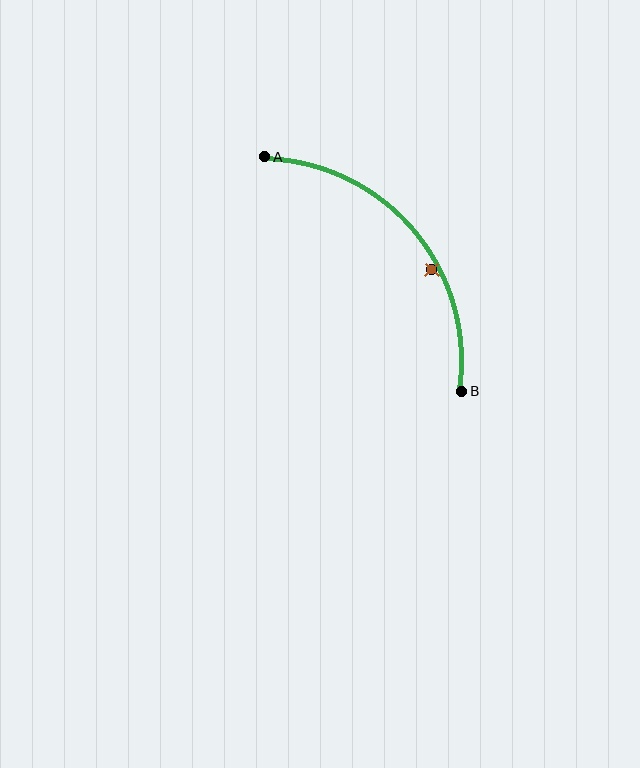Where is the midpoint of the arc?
The arc midpoint is the point on the curve farthest from the straight line joining A and B. It sits above and to the right of that line.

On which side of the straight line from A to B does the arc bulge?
The arc bulges above and to the right of the straight line connecting A and B.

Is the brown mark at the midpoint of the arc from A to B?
No — the brown mark does not lie on the arc at all. It sits slightly inside the curve.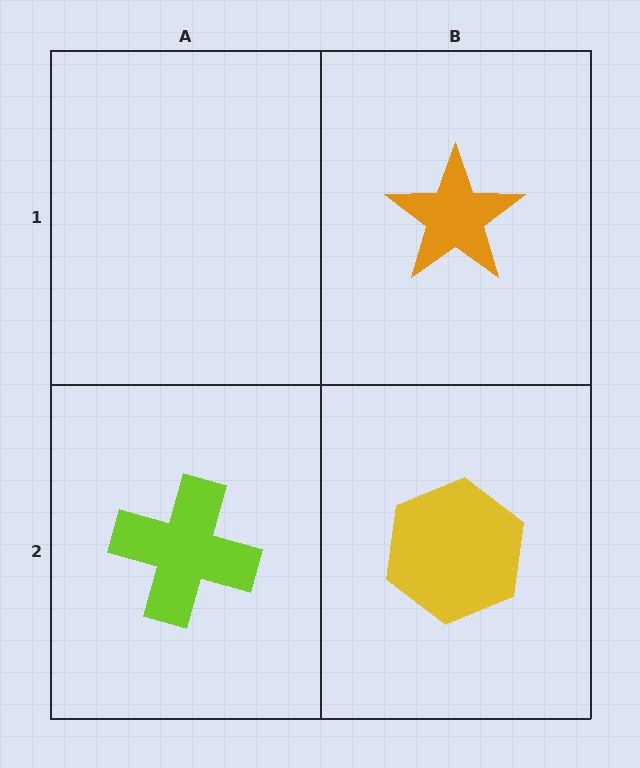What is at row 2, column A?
A lime cross.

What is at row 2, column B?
A yellow hexagon.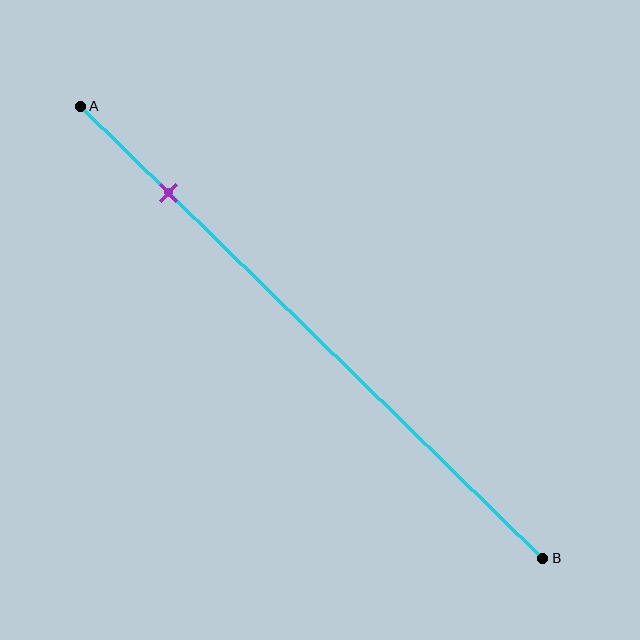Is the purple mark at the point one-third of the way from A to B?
No, the mark is at about 20% from A, not at the 33% one-third point.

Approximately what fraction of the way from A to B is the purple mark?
The purple mark is approximately 20% of the way from A to B.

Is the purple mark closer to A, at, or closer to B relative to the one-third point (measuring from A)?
The purple mark is closer to point A than the one-third point of segment AB.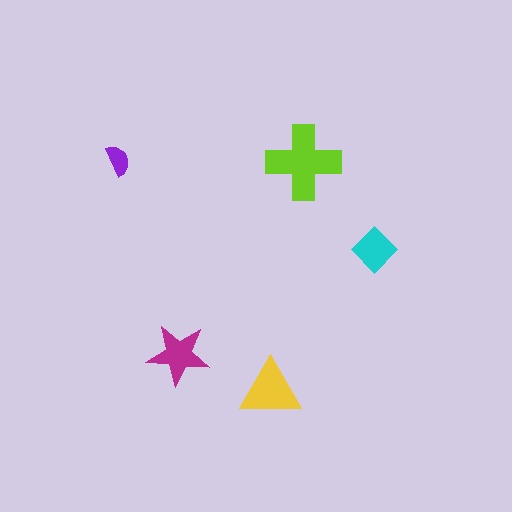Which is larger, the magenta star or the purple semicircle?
The magenta star.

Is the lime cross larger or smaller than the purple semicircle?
Larger.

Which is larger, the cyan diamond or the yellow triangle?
The yellow triangle.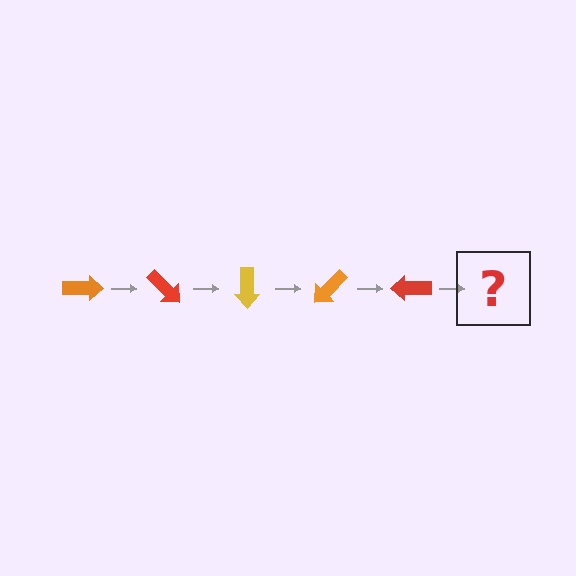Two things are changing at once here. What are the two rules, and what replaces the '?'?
The two rules are that it rotates 45 degrees each step and the color cycles through orange, red, and yellow. The '?' should be a yellow arrow, rotated 225 degrees from the start.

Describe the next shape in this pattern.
It should be a yellow arrow, rotated 225 degrees from the start.